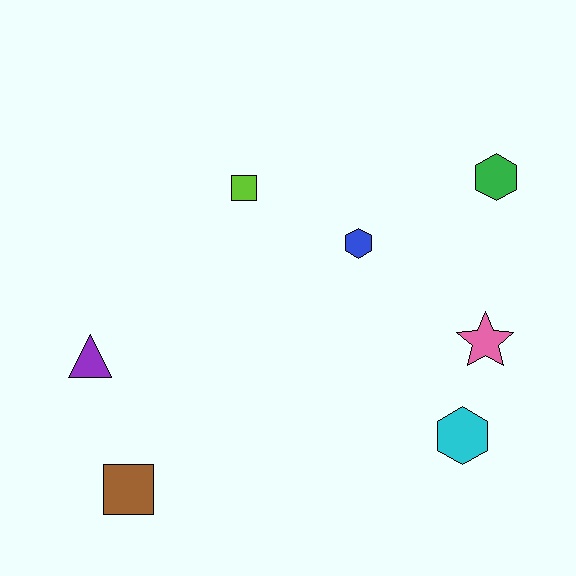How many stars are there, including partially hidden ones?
There is 1 star.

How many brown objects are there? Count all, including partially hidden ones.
There is 1 brown object.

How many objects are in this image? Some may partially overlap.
There are 7 objects.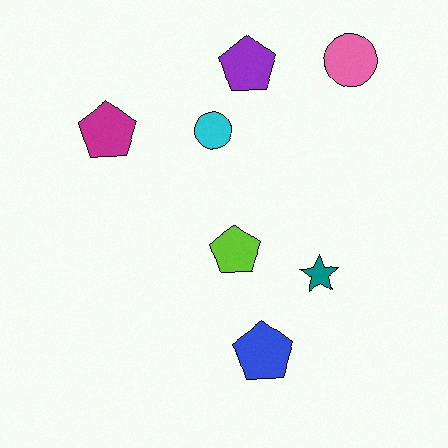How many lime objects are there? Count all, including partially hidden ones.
There is 1 lime object.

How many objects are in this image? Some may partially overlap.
There are 7 objects.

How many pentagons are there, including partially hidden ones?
There are 4 pentagons.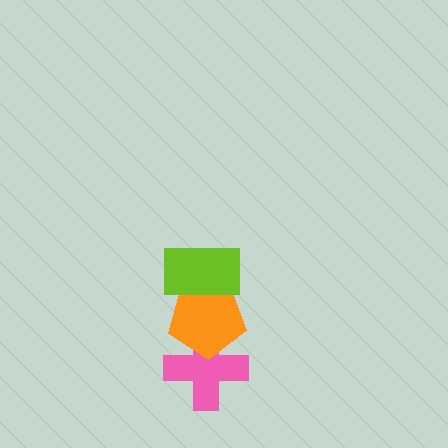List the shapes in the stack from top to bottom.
From top to bottom: the lime rectangle, the orange pentagon, the pink cross.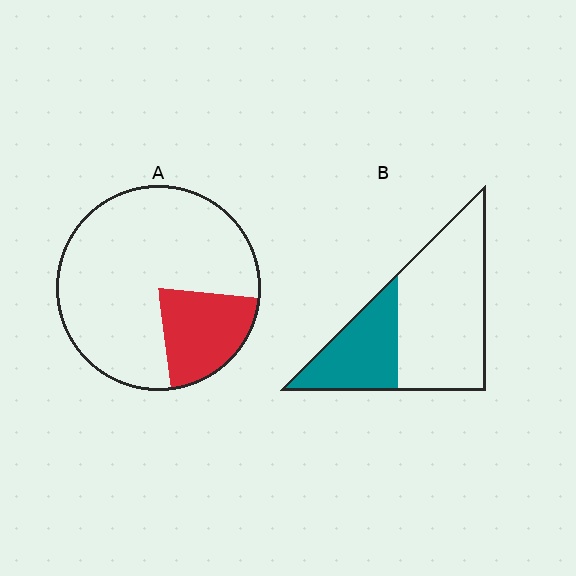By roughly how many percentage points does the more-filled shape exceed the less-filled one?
By roughly 10 percentage points (B over A).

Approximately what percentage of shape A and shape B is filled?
A is approximately 20% and B is approximately 35%.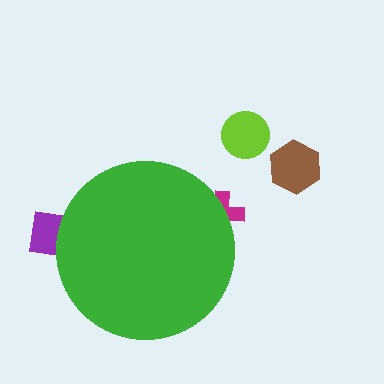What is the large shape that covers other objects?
A green circle.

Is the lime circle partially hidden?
No, the lime circle is fully visible.